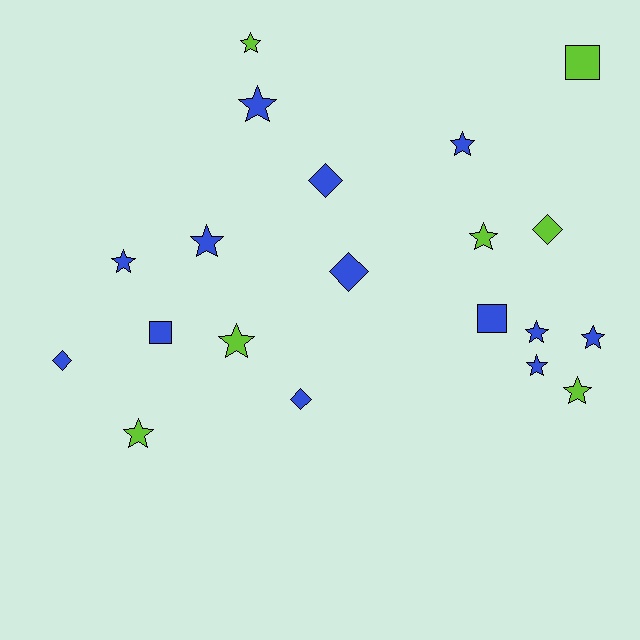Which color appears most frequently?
Blue, with 13 objects.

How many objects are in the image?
There are 20 objects.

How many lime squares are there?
There is 1 lime square.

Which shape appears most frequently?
Star, with 12 objects.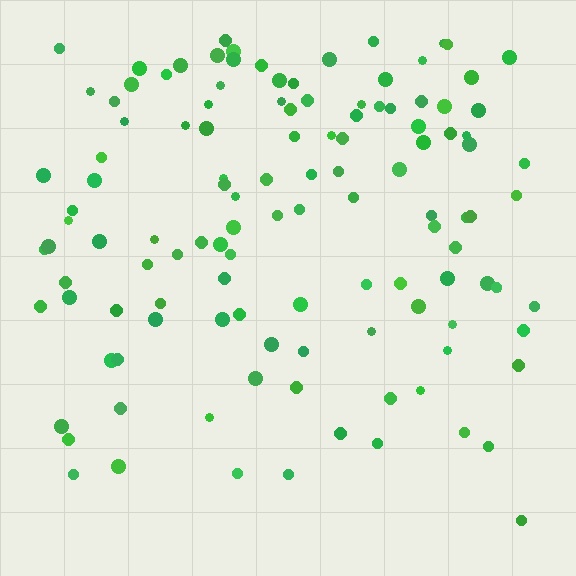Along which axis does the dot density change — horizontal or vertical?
Vertical.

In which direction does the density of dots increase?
From bottom to top, with the top side densest.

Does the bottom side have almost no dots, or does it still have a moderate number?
Still a moderate number, just noticeably fewer than the top.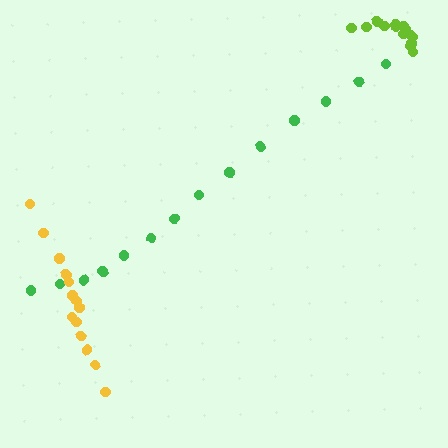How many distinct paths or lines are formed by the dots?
There are 3 distinct paths.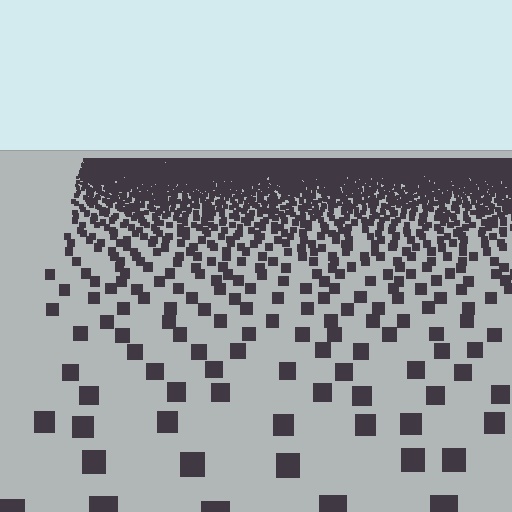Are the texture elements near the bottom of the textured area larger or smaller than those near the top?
Larger. Near the bottom, elements are closer to the viewer and appear at a bigger on-screen size.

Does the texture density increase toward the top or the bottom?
Density increases toward the top.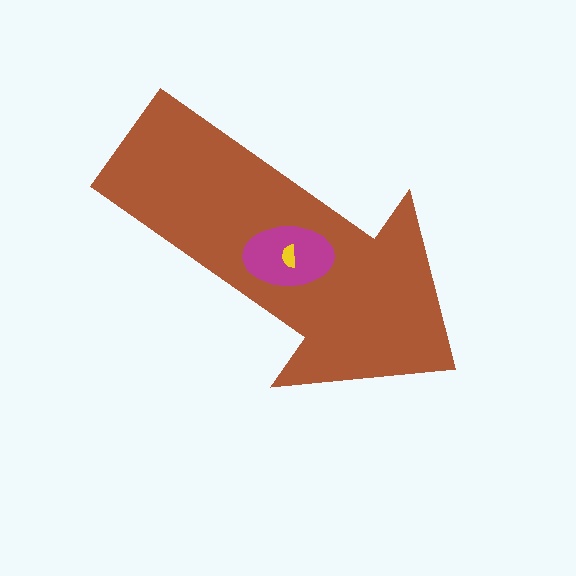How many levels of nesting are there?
3.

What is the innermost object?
The yellow semicircle.